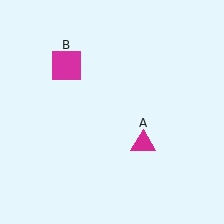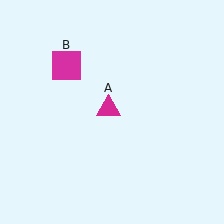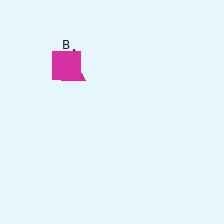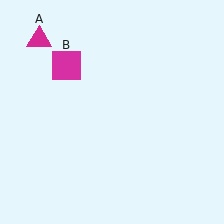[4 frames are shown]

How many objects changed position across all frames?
1 object changed position: magenta triangle (object A).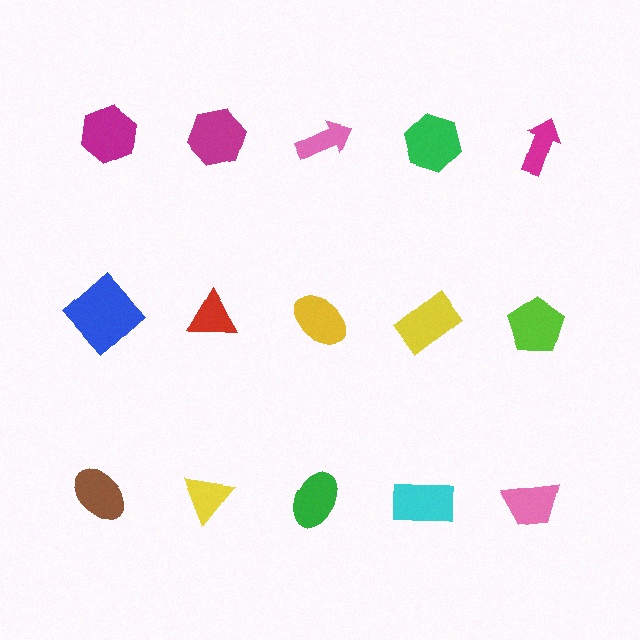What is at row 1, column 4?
A green hexagon.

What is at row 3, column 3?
A green ellipse.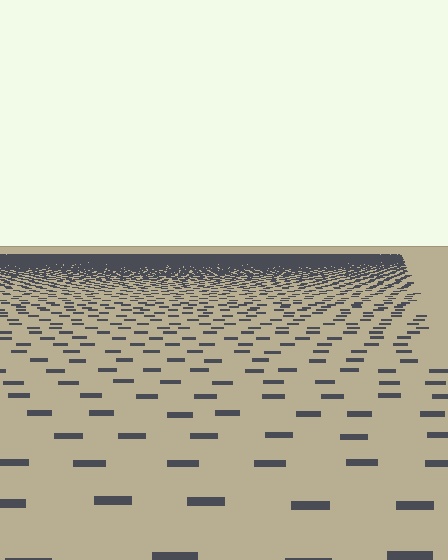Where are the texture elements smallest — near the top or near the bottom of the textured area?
Near the top.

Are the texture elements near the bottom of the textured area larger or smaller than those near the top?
Larger. Near the bottom, elements are closer to the viewer and appear at a bigger on-screen size.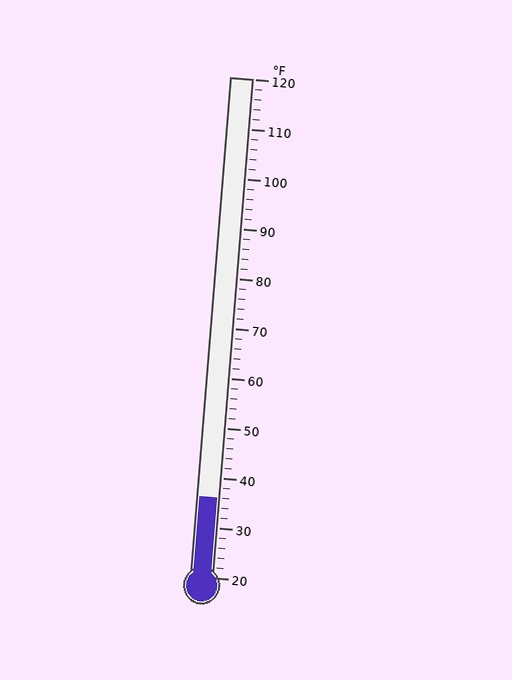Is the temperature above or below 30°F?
The temperature is above 30°F.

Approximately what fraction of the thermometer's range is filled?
The thermometer is filled to approximately 15% of its range.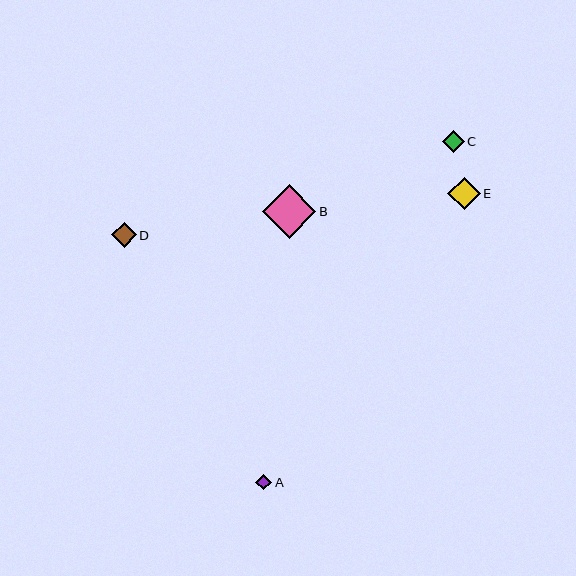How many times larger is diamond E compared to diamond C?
Diamond E is approximately 1.5 times the size of diamond C.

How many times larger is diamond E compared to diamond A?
Diamond E is approximately 2.0 times the size of diamond A.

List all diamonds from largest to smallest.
From largest to smallest: B, E, D, C, A.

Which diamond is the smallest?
Diamond A is the smallest with a size of approximately 16 pixels.